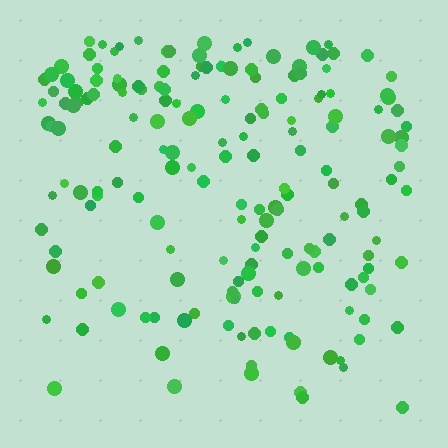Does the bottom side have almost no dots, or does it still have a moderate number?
Still a moderate number, just noticeably fewer than the top.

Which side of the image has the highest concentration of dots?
The top.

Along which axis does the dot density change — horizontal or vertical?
Vertical.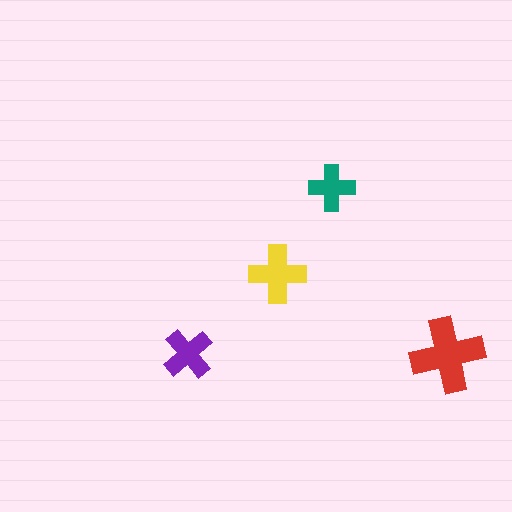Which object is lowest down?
The red cross is bottommost.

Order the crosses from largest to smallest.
the red one, the yellow one, the purple one, the teal one.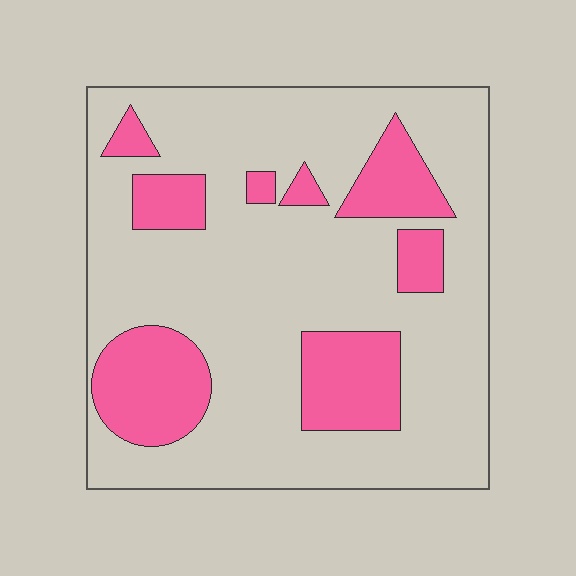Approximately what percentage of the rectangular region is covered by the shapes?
Approximately 25%.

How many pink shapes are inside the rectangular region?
8.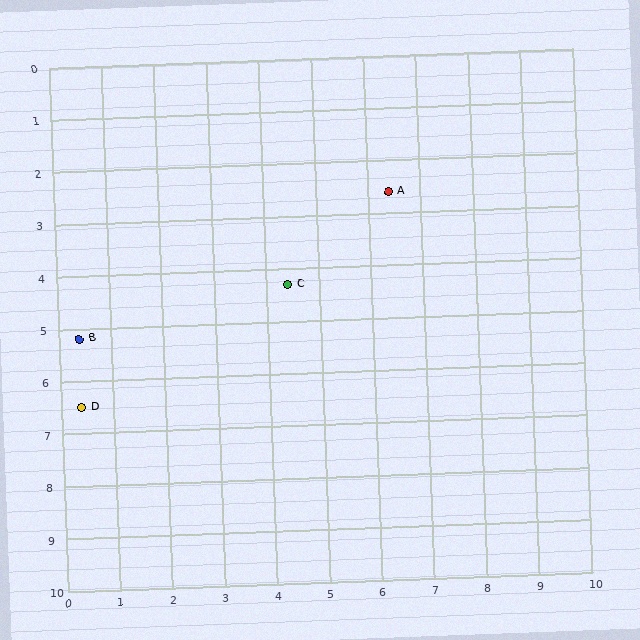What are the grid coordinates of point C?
Point C is at approximately (4.4, 4.3).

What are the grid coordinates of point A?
Point A is at approximately (6.4, 2.6).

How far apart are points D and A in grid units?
Points D and A are about 7.2 grid units apart.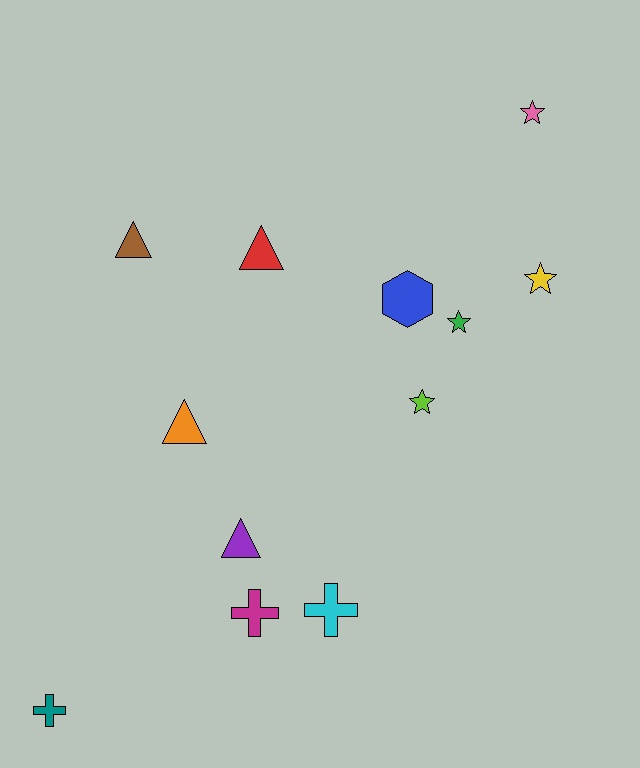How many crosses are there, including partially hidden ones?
There are 3 crosses.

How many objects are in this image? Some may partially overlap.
There are 12 objects.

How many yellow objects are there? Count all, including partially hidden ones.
There is 1 yellow object.